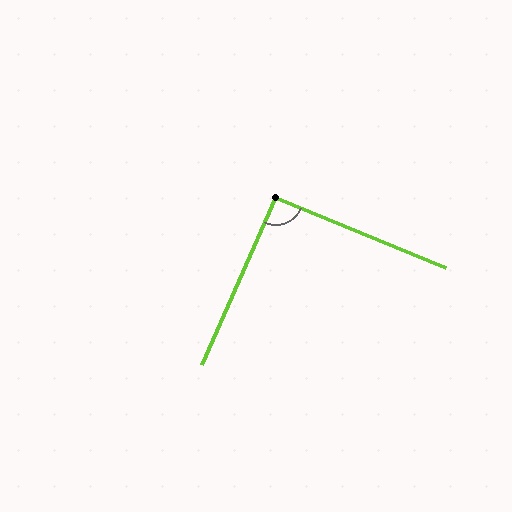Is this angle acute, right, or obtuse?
It is approximately a right angle.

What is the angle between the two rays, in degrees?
Approximately 91 degrees.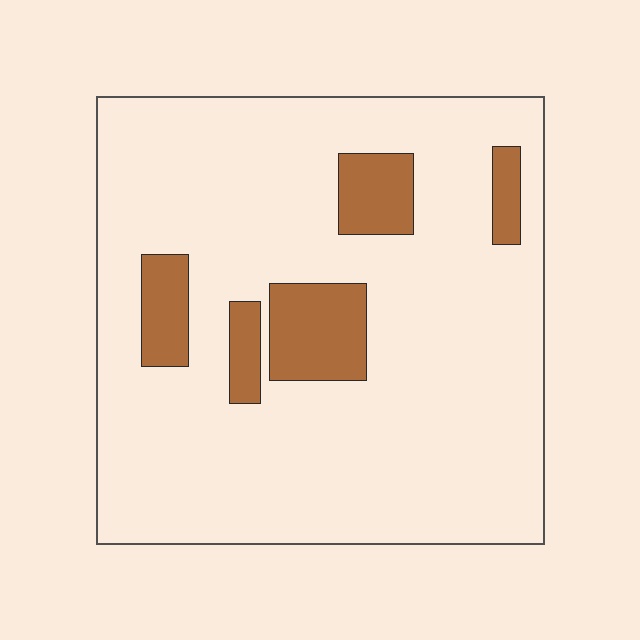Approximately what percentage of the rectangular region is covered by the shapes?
Approximately 15%.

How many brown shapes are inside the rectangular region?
5.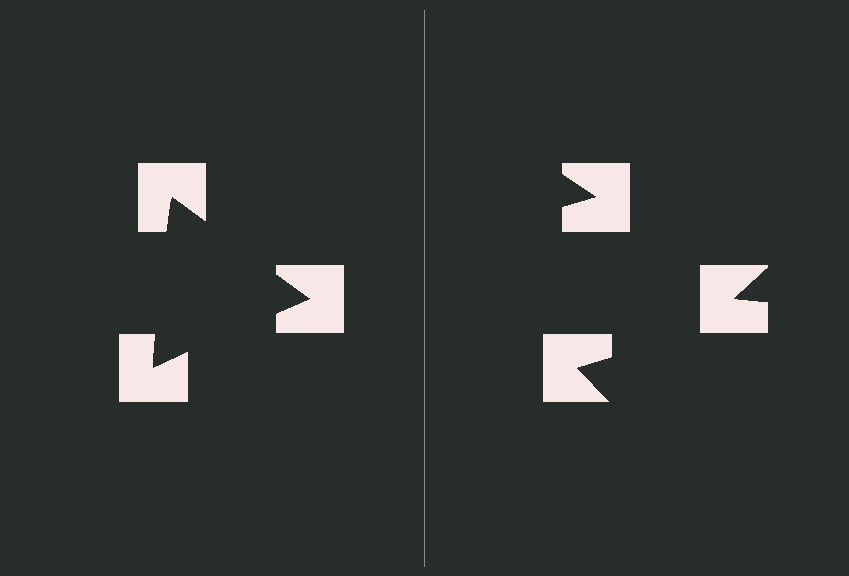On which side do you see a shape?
An illusory triangle appears on the left side. On the right side the wedge cuts are rotated, so no coherent shape forms.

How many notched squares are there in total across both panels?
6 — 3 on each side.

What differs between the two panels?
The notched squares are positioned identically on both sides; only the wedge orientations differ. On the left they align to a triangle; on the right they are misaligned.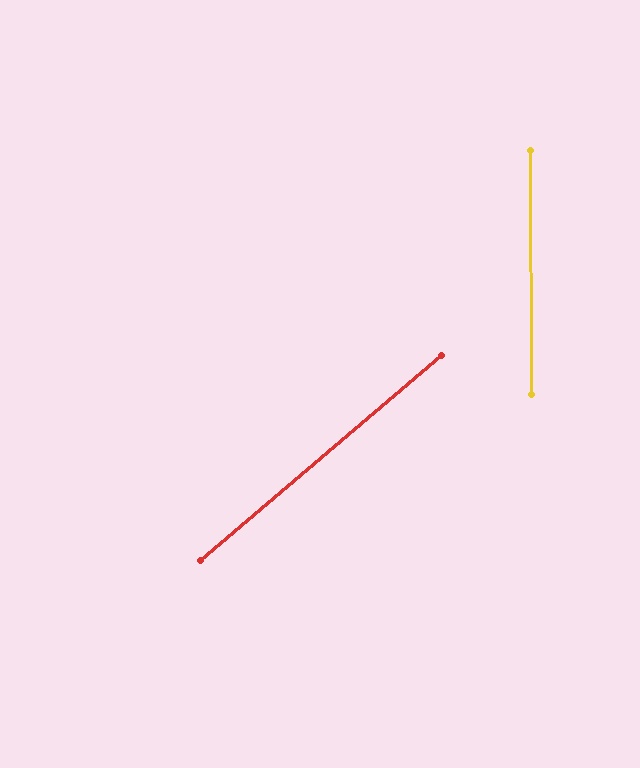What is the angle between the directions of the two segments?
Approximately 50 degrees.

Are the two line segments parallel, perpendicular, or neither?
Neither parallel nor perpendicular — they differ by about 50°.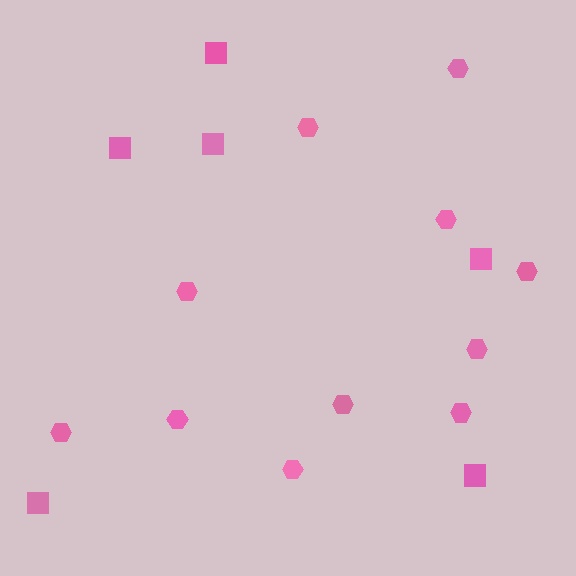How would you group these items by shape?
There are 2 groups: one group of squares (6) and one group of hexagons (11).